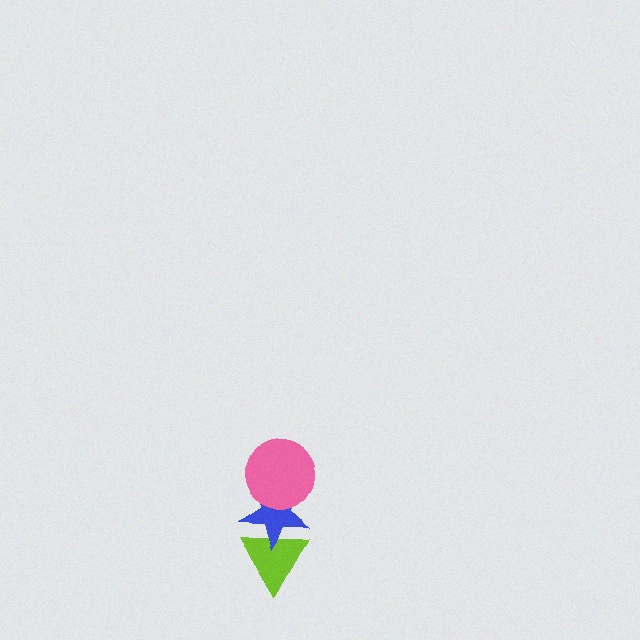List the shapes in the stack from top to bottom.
From top to bottom: the pink circle, the blue star, the lime triangle.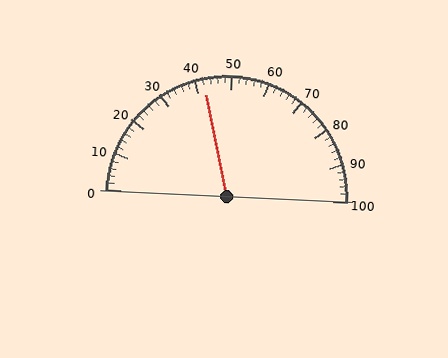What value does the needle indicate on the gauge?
The needle indicates approximately 42.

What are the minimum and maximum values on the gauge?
The gauge ranges from 0 to 100.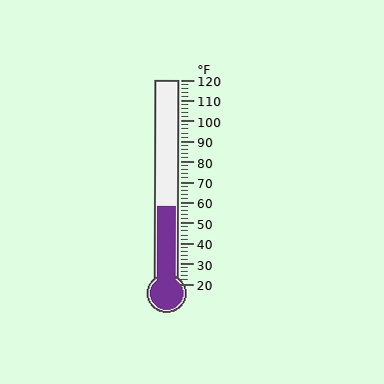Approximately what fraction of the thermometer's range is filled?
The thermometer is filled to approximately 40% of its range.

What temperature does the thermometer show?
The thermometer shows approximately 58°F.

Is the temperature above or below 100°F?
The temperature is below 100°F.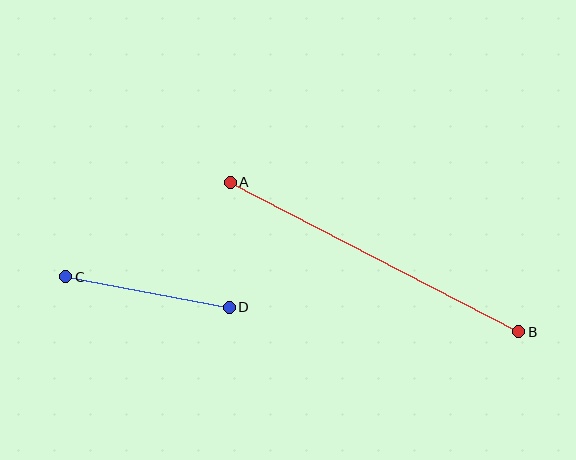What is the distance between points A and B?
The distance is approximately 325 pixels.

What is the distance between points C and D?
The distance is approximately 167 pixels.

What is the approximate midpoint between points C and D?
The midpoint is at approximately (148, 292) pixels.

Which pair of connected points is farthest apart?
Points A and B are farthest apart.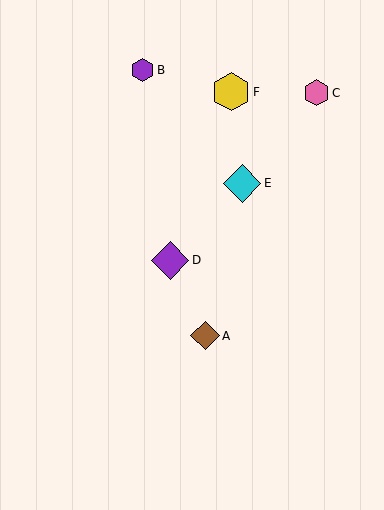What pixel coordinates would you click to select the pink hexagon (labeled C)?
Click at (316, 93) to select the pink hexagon C.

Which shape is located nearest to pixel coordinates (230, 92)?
The yellow hexagon (labeled F) at (231, 92) is nearest to that location.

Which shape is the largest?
The yellow hexagon (labeled F) is the largest.